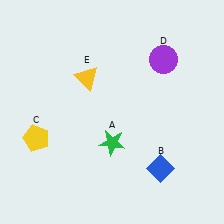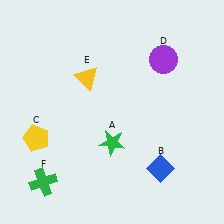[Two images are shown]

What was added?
A green cross (F) was added in Image 2.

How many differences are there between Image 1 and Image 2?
There is 1 difference between the two images.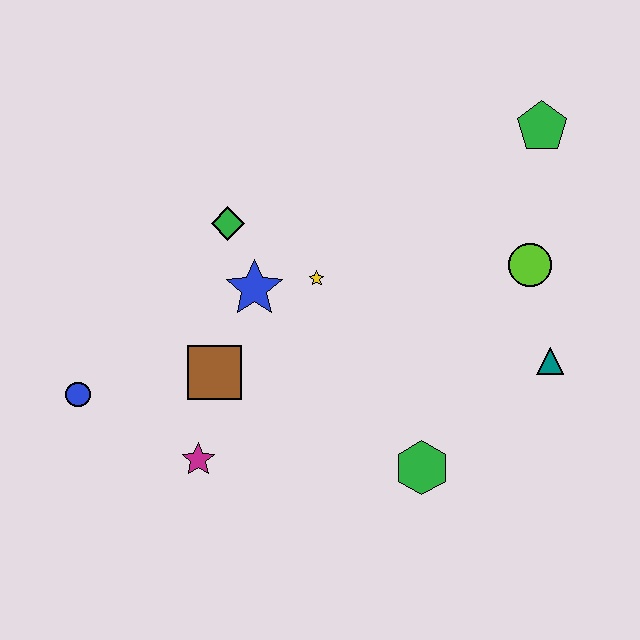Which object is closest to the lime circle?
The teal triangle is closest to the lime circle.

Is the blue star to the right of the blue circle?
Yes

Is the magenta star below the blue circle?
Yes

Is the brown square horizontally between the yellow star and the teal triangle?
No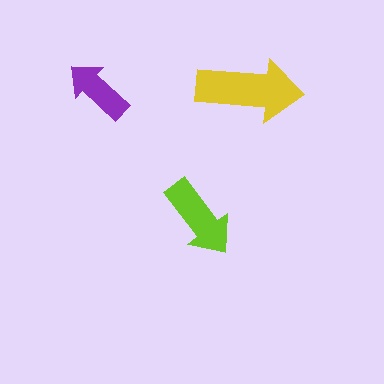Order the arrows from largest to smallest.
the yellow one, the lime one, the purple one.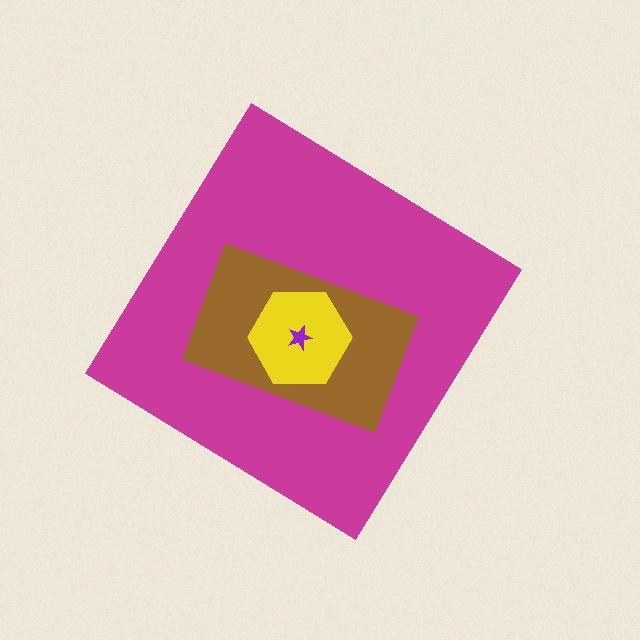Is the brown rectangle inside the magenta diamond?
Yes.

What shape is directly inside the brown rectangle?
The yellow hexagon.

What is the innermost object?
The purple star.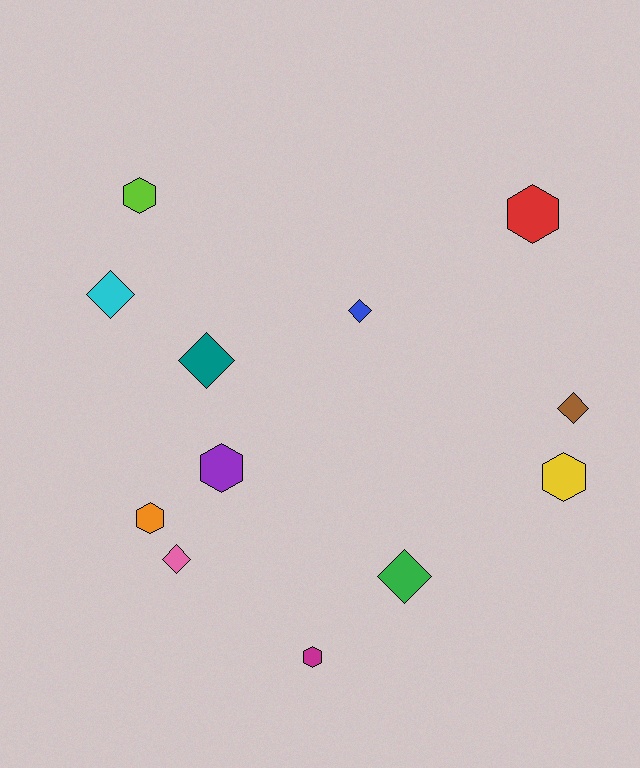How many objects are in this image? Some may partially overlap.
There are 12 objects.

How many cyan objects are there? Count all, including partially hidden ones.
There is 1 cyan object.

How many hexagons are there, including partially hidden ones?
There are 6 hexagons.